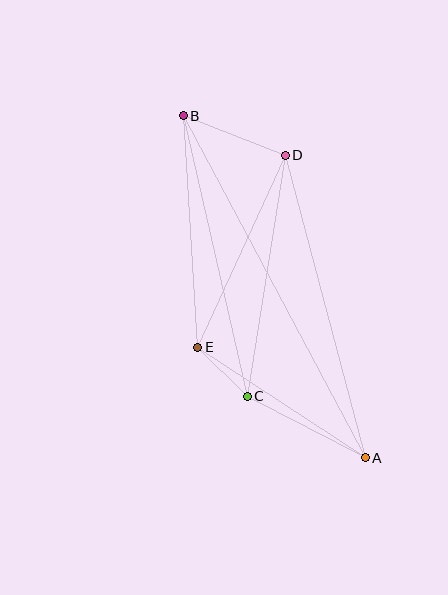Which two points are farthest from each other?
Points A and B are farthest from each other.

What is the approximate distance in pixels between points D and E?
The distance between D and E is approximately 211 pixels.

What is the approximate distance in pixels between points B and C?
The distance between B and C is approximately 288 pixels.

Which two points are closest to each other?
Points C and E are closest to each other.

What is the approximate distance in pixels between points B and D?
The distance between B and D is approximately 110 pixels.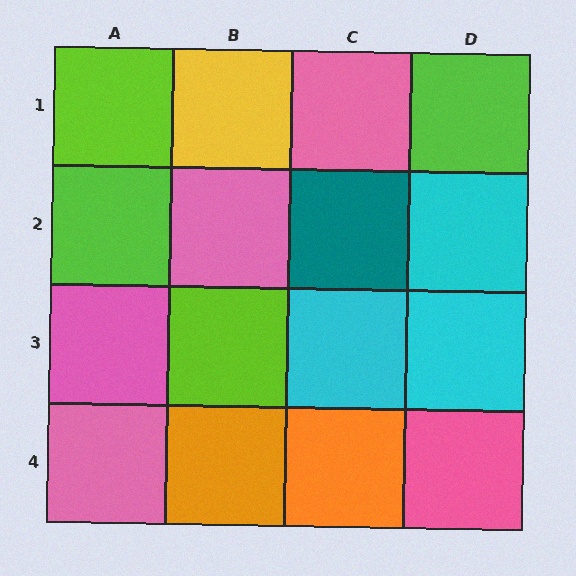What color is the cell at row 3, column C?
Cyan.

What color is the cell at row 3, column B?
Lime.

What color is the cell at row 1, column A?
Lime.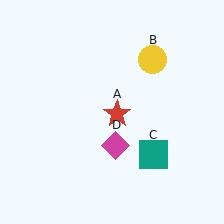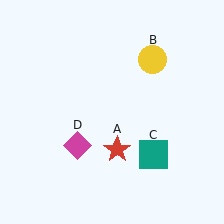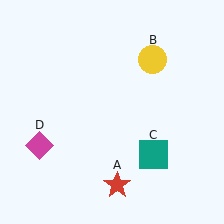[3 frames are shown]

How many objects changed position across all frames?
2 objects changed position: red star (object A), magenta diamond (object D).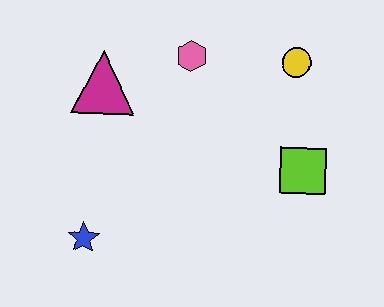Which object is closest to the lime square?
The yellow circle is closest to the lime square.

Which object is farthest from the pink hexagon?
The blue star is farthest from the pink hexagon.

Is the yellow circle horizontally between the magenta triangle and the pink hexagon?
No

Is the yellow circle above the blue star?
Yes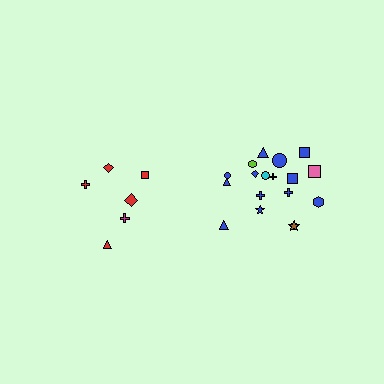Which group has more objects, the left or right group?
The right group.